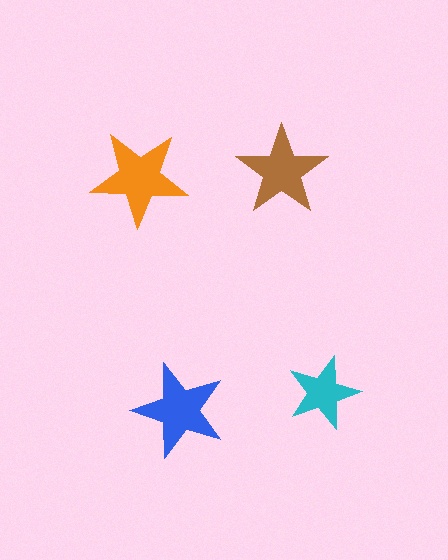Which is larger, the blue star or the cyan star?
The blue one.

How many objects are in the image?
There are 4 objects in the image.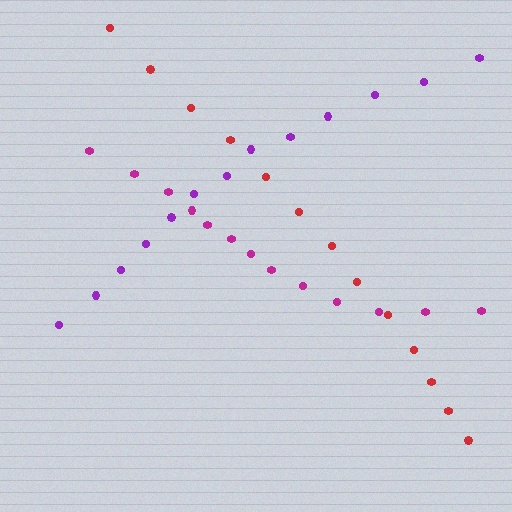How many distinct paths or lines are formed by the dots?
There are 3 distinct paths.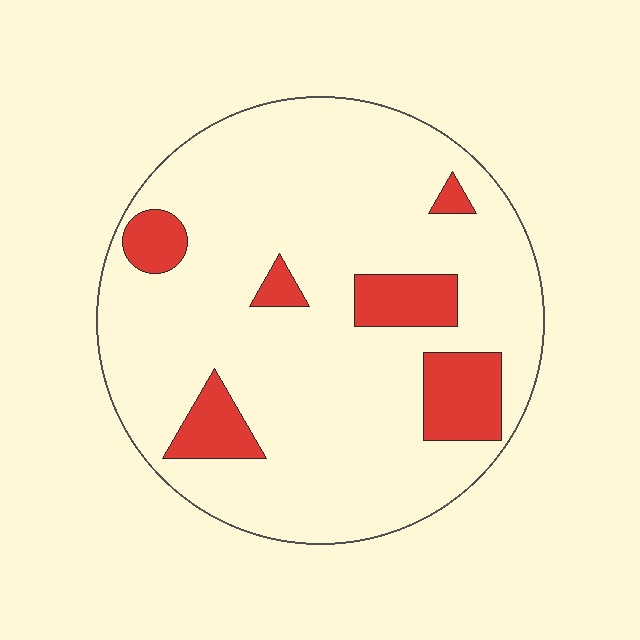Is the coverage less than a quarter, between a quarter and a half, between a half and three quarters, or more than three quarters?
Less than a quarter.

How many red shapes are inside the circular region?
6.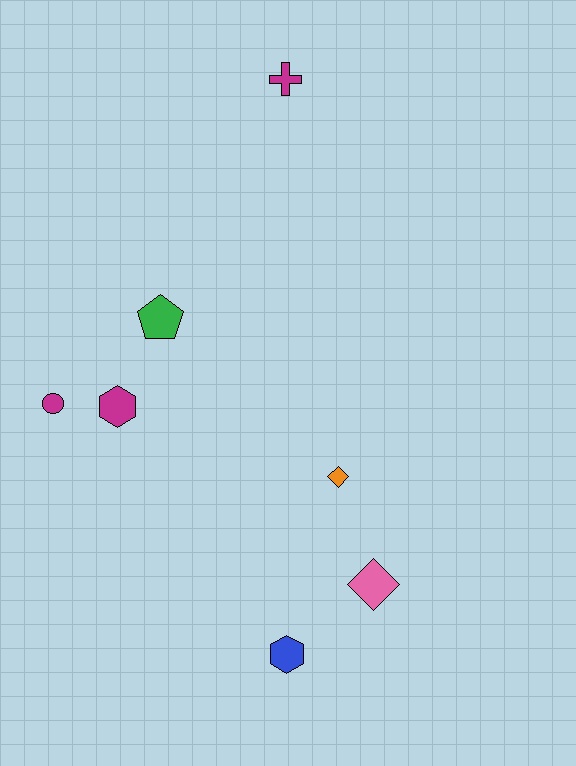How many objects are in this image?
There are 7 objects.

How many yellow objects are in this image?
There are no yellow objects.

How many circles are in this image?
There is 1 circle.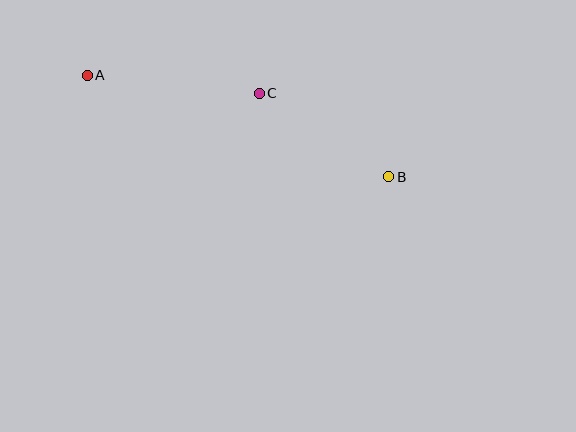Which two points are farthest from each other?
Points A and B are farthest from each other.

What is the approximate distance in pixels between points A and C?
The distance between A and C is approximately 173 pixels.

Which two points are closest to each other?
Points B and C are closest to each other.